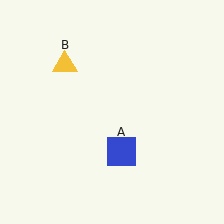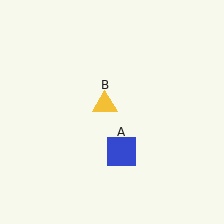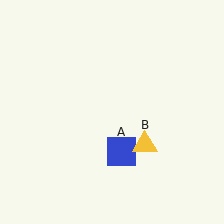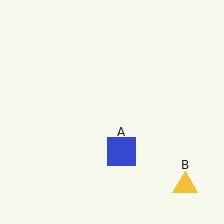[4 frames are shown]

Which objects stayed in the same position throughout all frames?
Blue square (object A) remained stationary.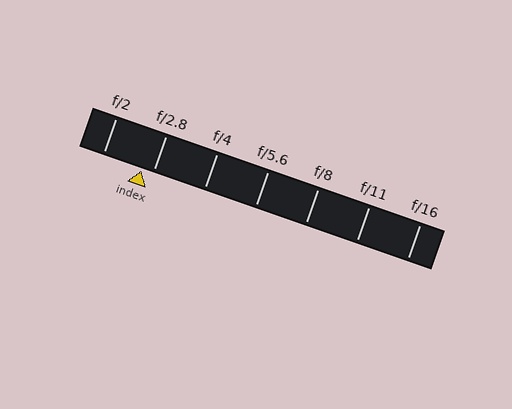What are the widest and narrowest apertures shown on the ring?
The widest aperture shown is f/2 and the narrowest is f/16.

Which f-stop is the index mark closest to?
The index mark is closest to f/2.8.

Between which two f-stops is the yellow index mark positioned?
The index mark is between f/2 and f/2.8.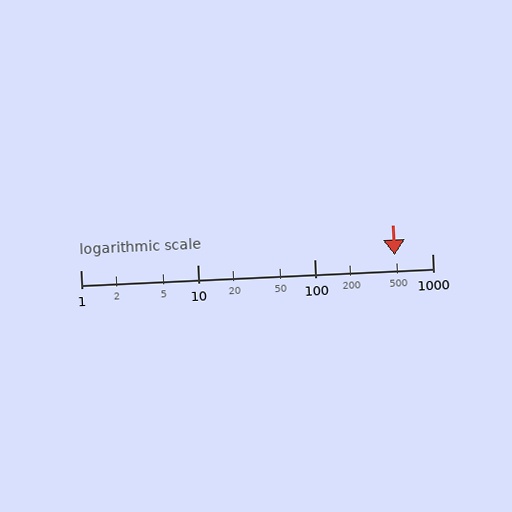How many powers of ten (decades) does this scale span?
The scale spans 3 decades, from 1 to 1000.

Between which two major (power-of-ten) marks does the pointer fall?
The pointer is between 100 and 1000.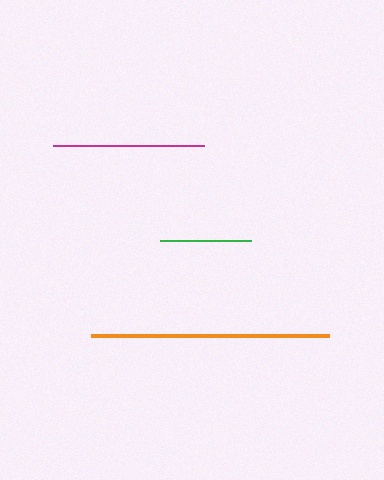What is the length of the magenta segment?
The magenta segment is approximately 151 pixels long.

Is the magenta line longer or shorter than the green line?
The magenta line is longer than the green line.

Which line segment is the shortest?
The green line is the shortest at approximately 91 pixels.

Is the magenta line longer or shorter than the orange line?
The orange line is longer than the magenta line.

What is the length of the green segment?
The green segment is approximately 91 pixels long.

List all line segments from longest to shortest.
From longest to shortest: orange, magenta, green.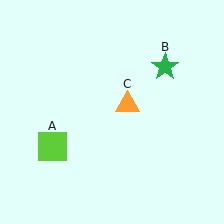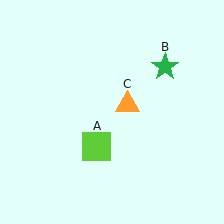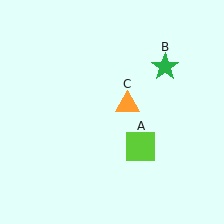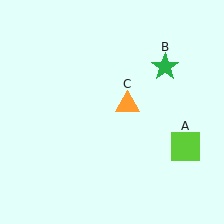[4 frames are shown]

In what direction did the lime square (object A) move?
The lime square (object A) moved right.